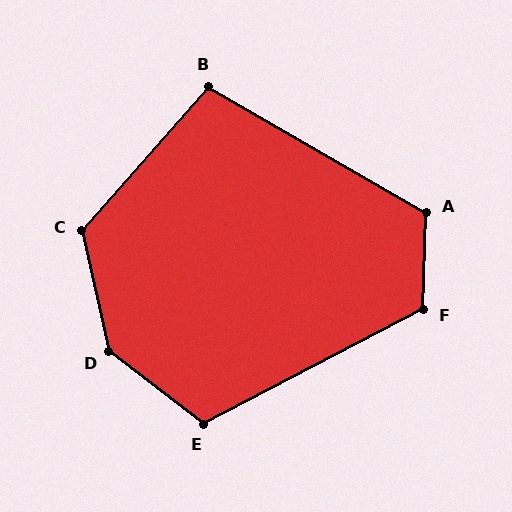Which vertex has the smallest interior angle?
B, at approximately 101 degrees.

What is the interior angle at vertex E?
Approximately 115 degrees (obtuse).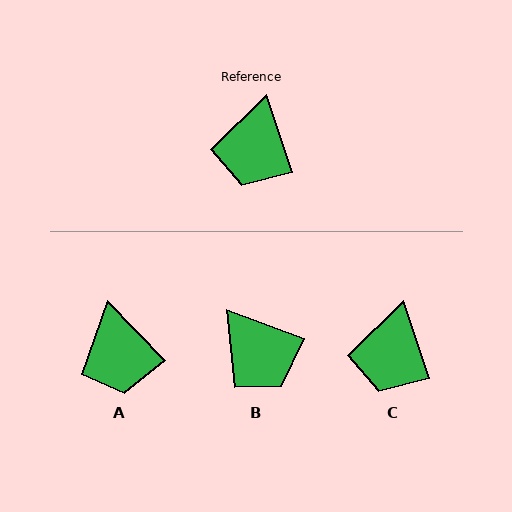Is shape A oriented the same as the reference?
No, it is off by about 26 degrees.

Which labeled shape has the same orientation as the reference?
C.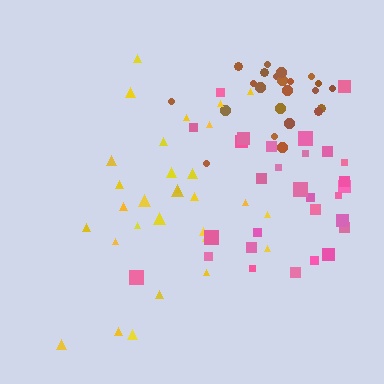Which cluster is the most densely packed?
Brown.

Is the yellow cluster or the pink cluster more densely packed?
Pink.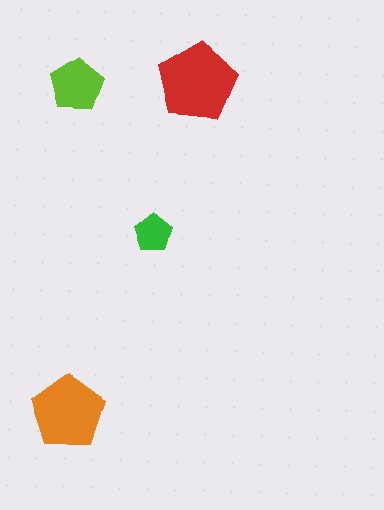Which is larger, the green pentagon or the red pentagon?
The red one.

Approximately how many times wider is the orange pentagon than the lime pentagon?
About 1.5 times wider.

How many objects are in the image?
There are 4 objects in the image.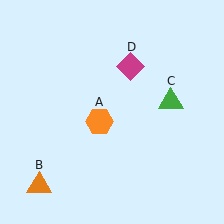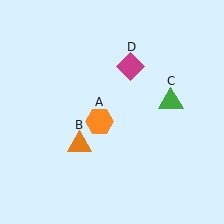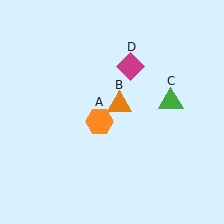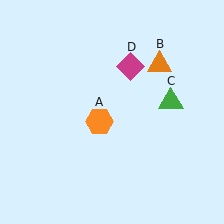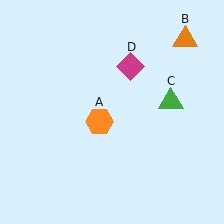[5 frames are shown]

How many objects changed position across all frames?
1 object changed position: orange triangle (object B).